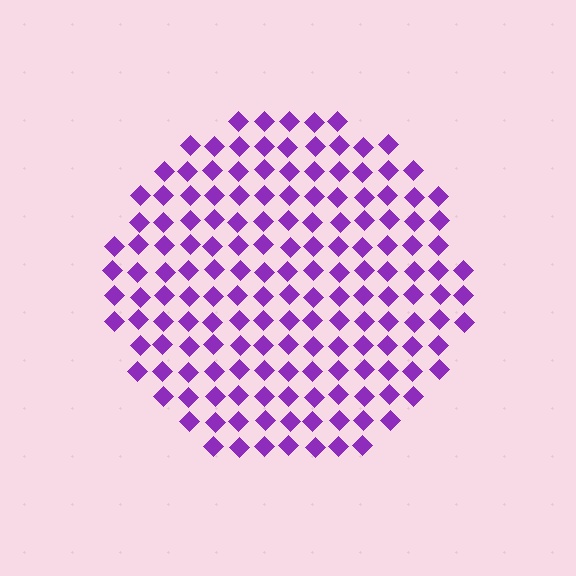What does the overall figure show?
The overall figure shows a circle.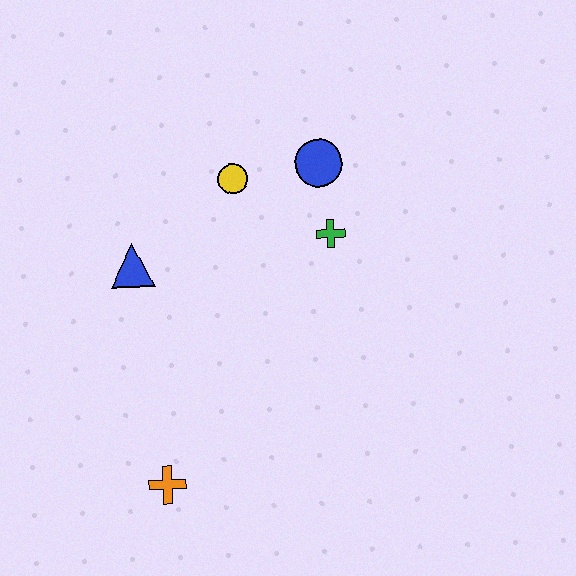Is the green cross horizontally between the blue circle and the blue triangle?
No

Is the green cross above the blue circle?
No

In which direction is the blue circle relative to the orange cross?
The blue circle is above the orange cross.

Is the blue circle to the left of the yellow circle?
No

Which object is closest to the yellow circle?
The blue circle is closest to the yellow circle.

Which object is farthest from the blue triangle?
The orange cross is farthest from the blue triangle.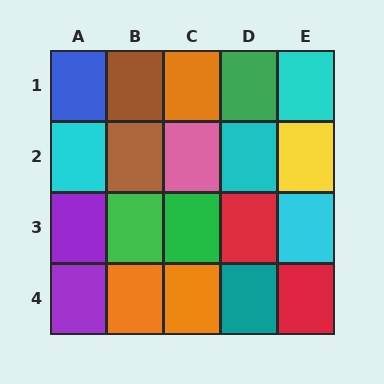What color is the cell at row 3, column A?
Purple.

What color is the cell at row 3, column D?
Red.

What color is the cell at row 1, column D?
Green.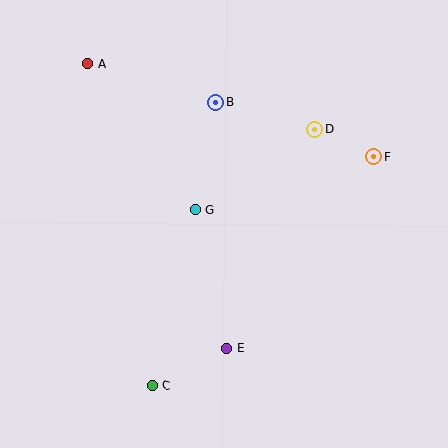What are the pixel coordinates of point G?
Point G is at (196, 210).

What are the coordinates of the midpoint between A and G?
The midpoint between A and G is at (142, 136).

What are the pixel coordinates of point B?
Point B is at (216, 102).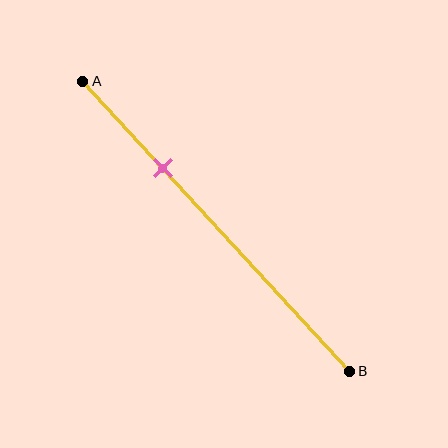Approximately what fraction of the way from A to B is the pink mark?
The pink mark is approximately 30% of the way from A to B.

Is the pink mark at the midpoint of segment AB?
No, the mark is at about 30% from A, not at the 50% midpoint.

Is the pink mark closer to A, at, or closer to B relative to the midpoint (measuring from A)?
The pink mark is closer to point A than the midpoint of segment AB.